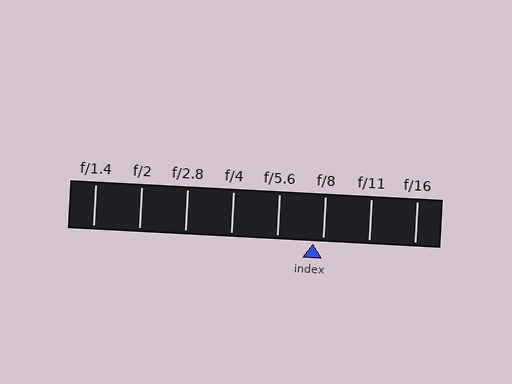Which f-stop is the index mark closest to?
The index mark is closest to f/8.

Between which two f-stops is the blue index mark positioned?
The index mark is between f/5.6 and f/8.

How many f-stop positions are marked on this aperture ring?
There are 8 f-stop positions marked.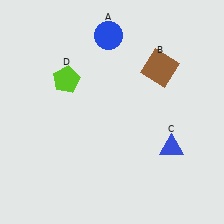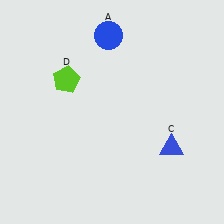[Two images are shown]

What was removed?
The brown square (B) was removed in Image 2.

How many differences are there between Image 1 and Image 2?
There is 1 difference between the two images.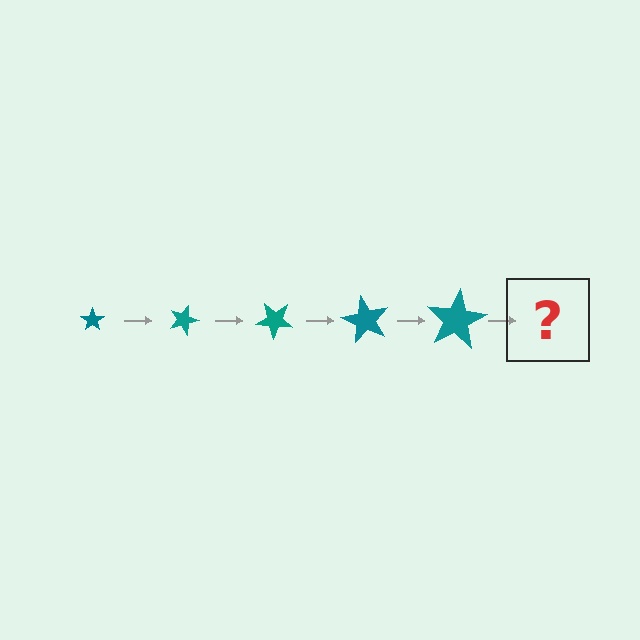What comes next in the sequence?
The next element should be a star, larger than the previous one and rotated 100 degrees from the start.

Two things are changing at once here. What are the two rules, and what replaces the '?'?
The two rules are that the star grows larger each step and it rotates 20 degrees each step. The '?' should be a star, larger than the previous one and rotated 100 degrees from the start.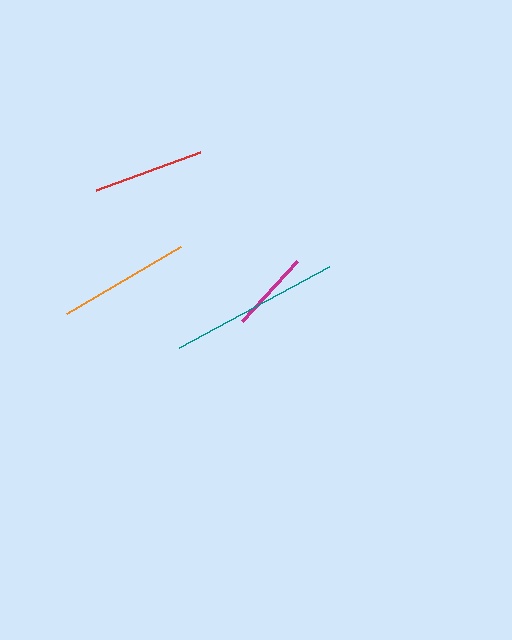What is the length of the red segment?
The red segment is approximately 111 pixels long.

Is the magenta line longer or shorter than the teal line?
The teal line is longer than the magenta line.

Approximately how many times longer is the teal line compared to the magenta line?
The teal line is approximately 2.1 times the length of the magenta line.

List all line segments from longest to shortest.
From longest to shortest: teal, orange, red, magenta.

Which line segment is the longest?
The teal line is the longest at approximately 171 pixels.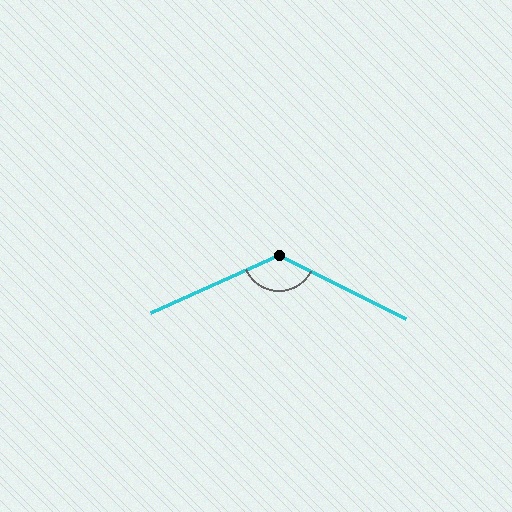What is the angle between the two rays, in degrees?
Approximately 129 degrees.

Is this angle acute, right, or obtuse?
It is obtuse.